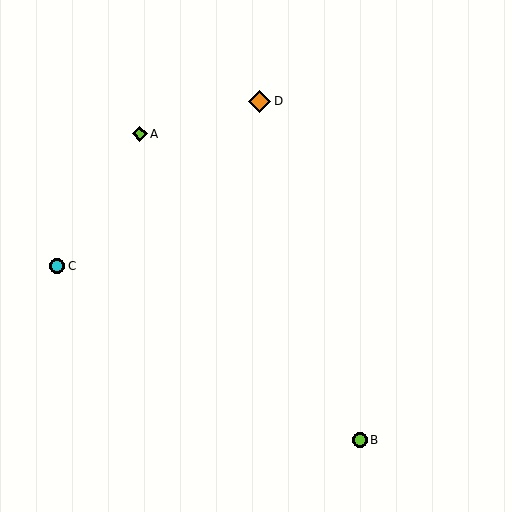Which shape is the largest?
The orange diamond (labeled D) is the largest.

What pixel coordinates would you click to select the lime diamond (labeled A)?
Click at (140, 134) to select the lime diamond A.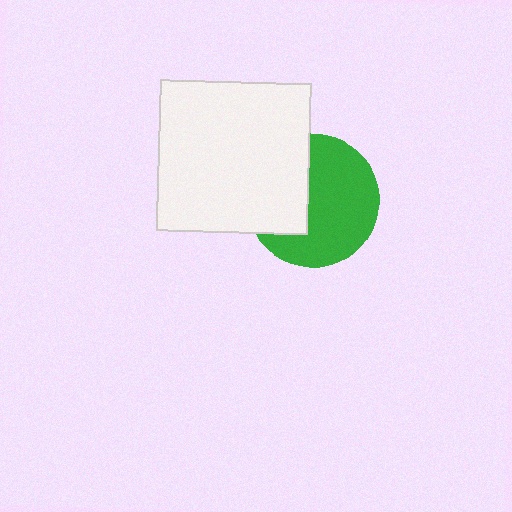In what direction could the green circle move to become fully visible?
The green circle could move right. That would shift it out from behind the white square entirely.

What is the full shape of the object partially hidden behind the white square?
The partially hidden object is a green circle.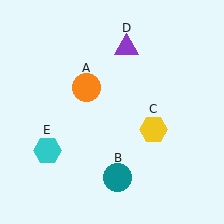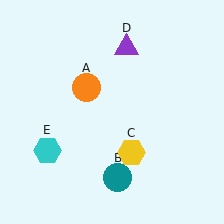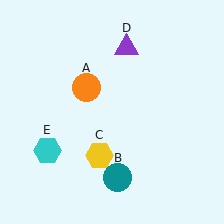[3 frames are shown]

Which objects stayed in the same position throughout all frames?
Orange circle (object A) and teal circle (object B) and purple triangle (object D) and cyan hexagon (object E) remained stationary.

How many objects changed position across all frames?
1 object changed position: yellow hexagon (object C).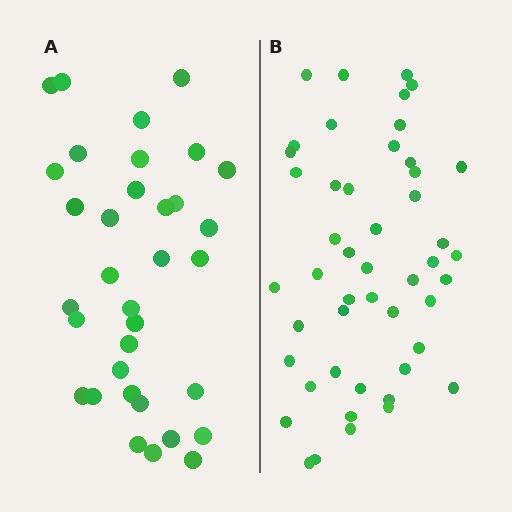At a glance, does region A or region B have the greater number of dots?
Region B (the right region) has more dots.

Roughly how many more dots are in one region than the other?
Region B has approximately 15 more dots than region A.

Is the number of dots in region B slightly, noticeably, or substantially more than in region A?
Region B has noticeably more, but not dramatically so. The ratio is roughly 1.4 to 1.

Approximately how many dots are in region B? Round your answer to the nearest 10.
About 50 dots. (The exact count is 48, which rounds to 50.)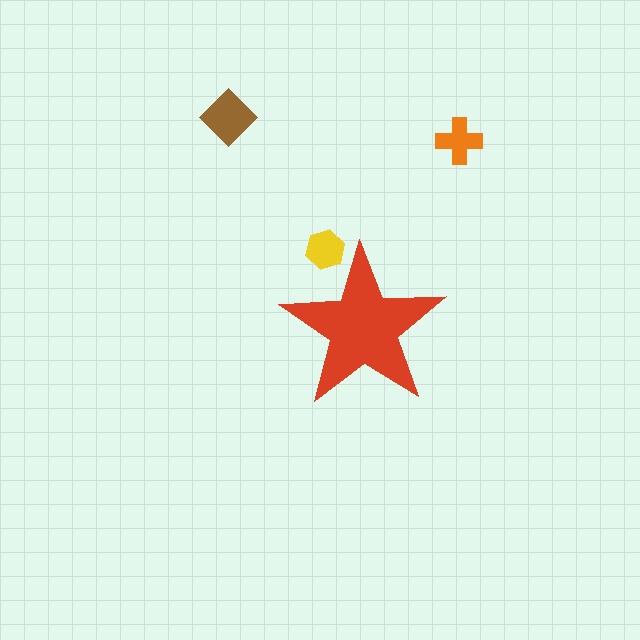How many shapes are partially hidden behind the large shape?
1 shape is partially hidden.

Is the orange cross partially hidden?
No, the orange cross is fully visible.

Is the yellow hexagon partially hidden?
Yes, the yellow hexagon is partially hidden behind the red star.